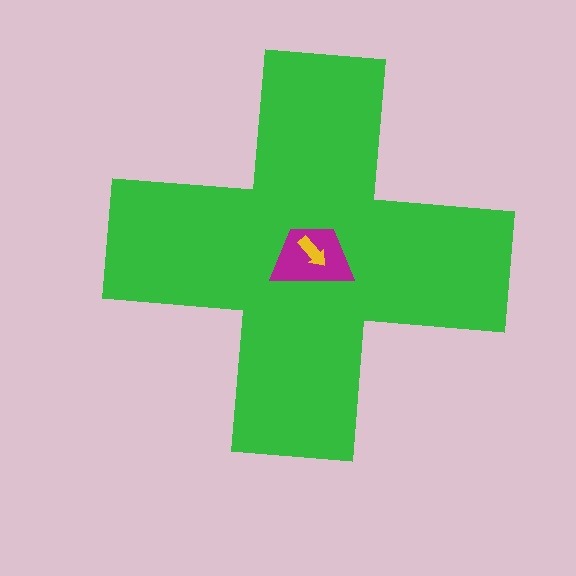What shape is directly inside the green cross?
The magenta trapezoid.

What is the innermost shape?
The yellow arrow.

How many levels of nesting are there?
3.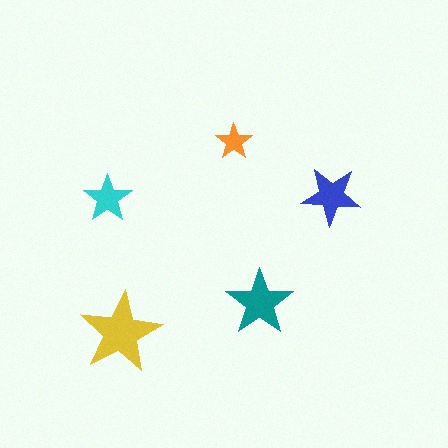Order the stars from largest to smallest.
the yellow one, the teal one, the blue one, the cyan one, the orange one.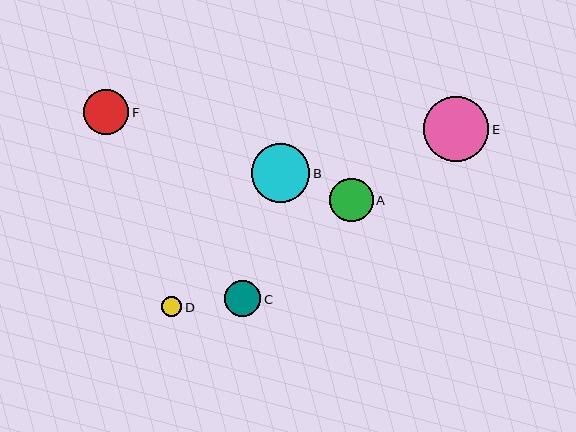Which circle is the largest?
Circle E is the largest with a size of approximately 65 pixels.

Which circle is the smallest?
Circle D is the smallest with a size of approximately 21 pixels.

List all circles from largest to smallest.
From largest to smallest: E, B, F, A, C, D.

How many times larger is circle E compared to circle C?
Circle E is approximately 1.8 times the size of circle C.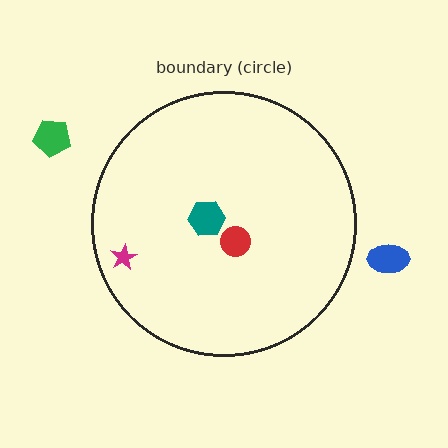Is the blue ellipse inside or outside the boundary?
Outside.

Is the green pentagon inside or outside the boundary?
Outside.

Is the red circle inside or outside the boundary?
Inside.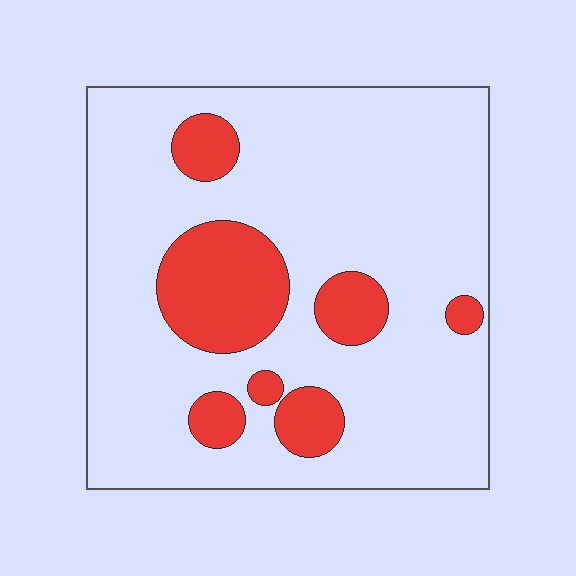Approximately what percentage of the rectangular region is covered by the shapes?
Approximately 20%.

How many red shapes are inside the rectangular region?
7.